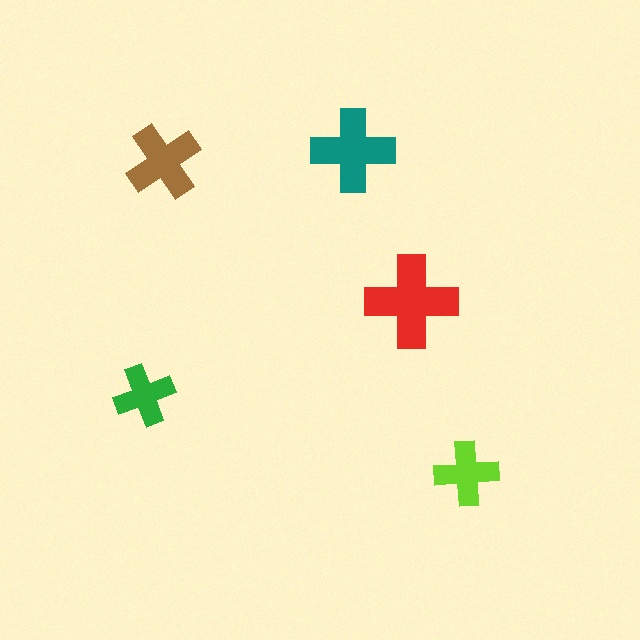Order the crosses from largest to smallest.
the red one, the teal one, the brown one, the lime one, the green one.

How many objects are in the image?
There are 5 objects in the image.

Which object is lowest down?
The lime cross is bottommost.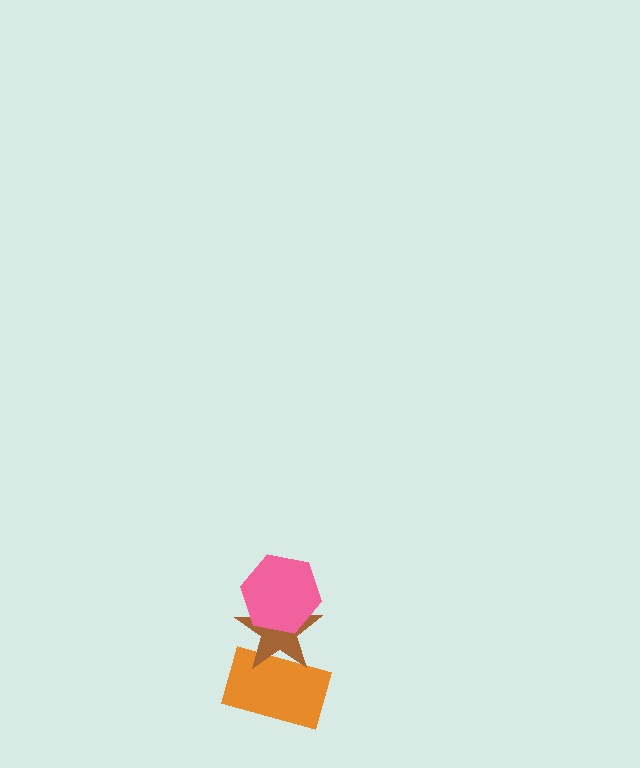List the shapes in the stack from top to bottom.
From top to bottom: the pink hexagon, the brown star, the orange rectangle.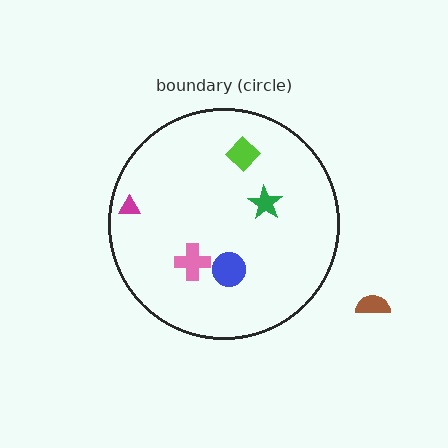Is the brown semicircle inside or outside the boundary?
Outside.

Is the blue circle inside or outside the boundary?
Inside.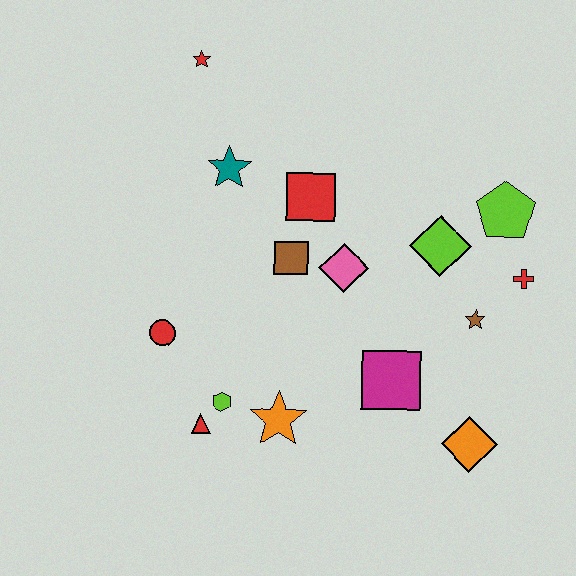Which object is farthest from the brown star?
The red star is farthest from the brown star.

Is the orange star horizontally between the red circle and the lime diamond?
Yes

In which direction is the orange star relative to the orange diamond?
The orange star is to the left of the orange diamond.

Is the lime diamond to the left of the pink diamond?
No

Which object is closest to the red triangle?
The lime hexagon is closest to the red triangle.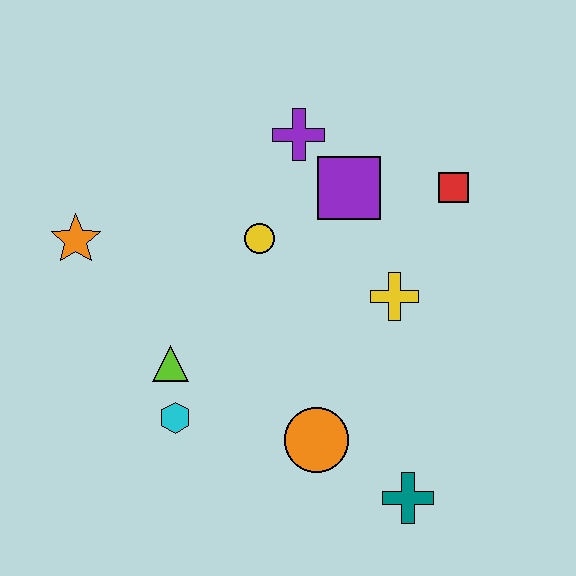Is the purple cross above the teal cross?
Yes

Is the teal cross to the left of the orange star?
No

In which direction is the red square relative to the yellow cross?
The red square is above the yellow cross.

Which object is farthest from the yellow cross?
The orange star is farthest from the yellow cross.